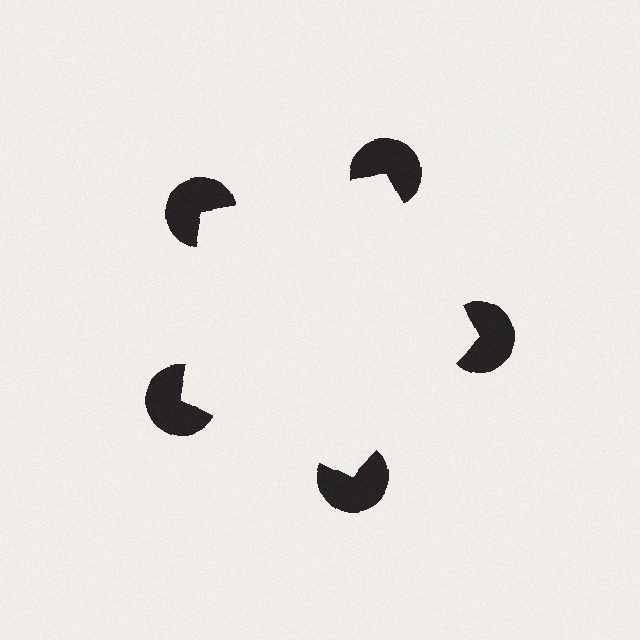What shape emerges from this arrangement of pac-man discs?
An illusory pentagon — its edges are inferred from the aligned wedge cuts in the pac-man discs, not physically drawn.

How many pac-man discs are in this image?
There are 5 — one at each vertex of the illusory pentagon.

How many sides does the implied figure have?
5 sides.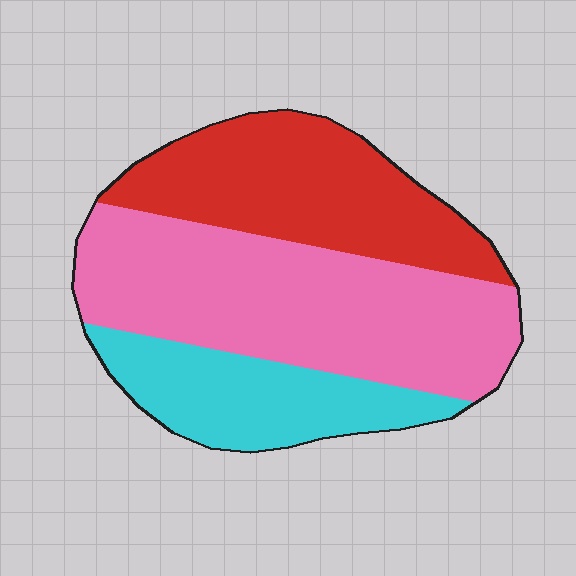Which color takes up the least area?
Cyan, at roughly 20%.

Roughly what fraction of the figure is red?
Red covers 32% of the figure.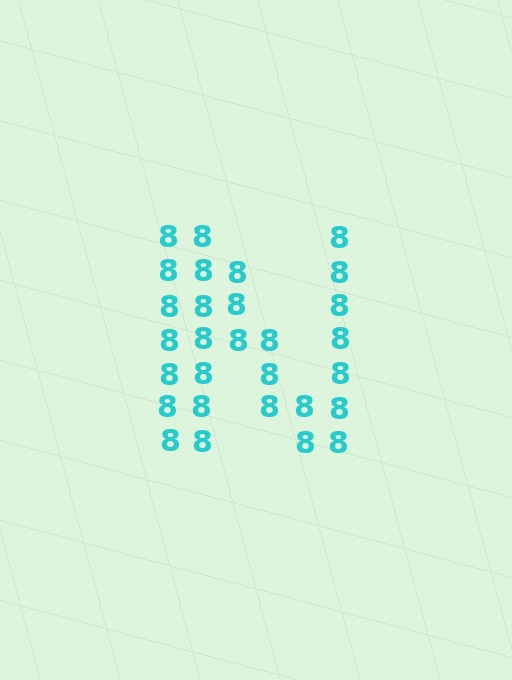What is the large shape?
The large shape is the letter N.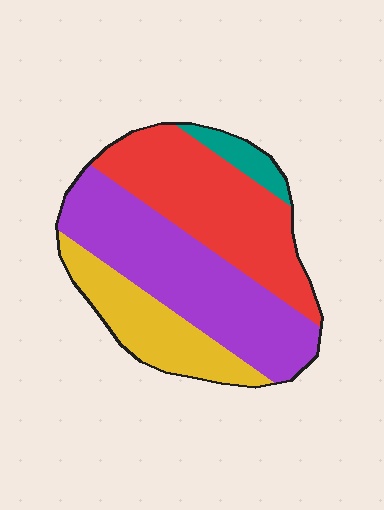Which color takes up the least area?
Teal, at roughly 5%.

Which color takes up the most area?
Purple, at roughly 40%.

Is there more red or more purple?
Purple.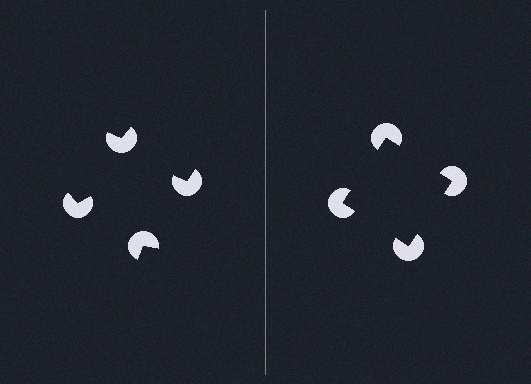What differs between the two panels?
The pac-man discs are positioned identically on both sides; only the wedge orientations differ. On the right they align to a square; on the left they are misaligned.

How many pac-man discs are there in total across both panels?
8 — 4 on each side.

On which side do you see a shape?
An illusory square appears on the right side. On the left side the wedge cuts are rotated, so no coherent shape forms.